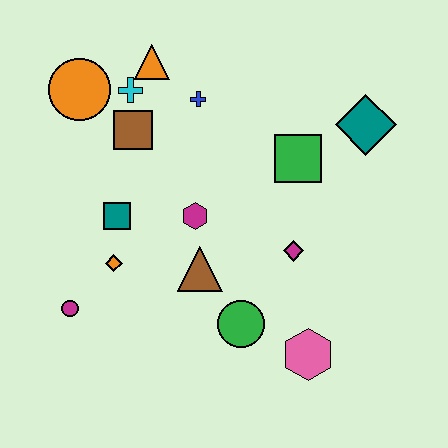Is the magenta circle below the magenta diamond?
Yes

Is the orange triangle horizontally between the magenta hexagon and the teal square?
Yes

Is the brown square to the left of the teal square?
No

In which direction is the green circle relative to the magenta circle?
The green circle is to the right of the magenta circle.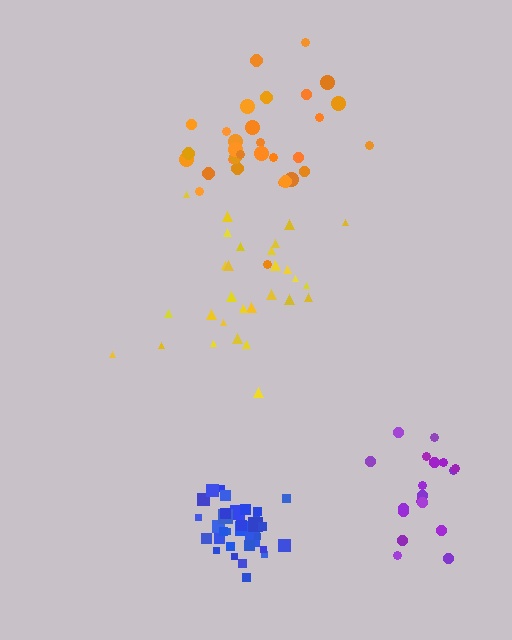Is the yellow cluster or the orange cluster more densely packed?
Orange.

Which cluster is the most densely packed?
Blue.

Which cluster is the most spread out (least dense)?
Yellow.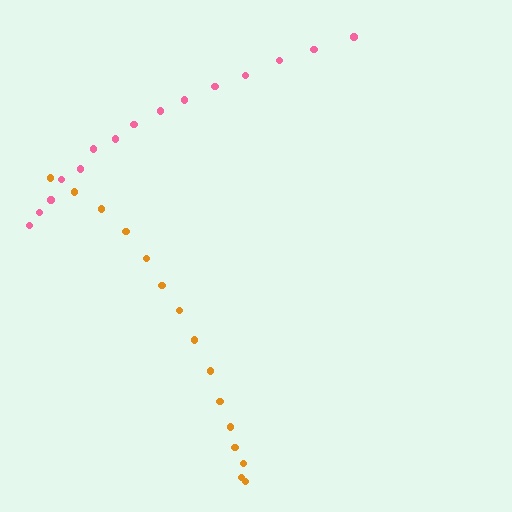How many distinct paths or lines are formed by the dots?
There are 2 distinct paths.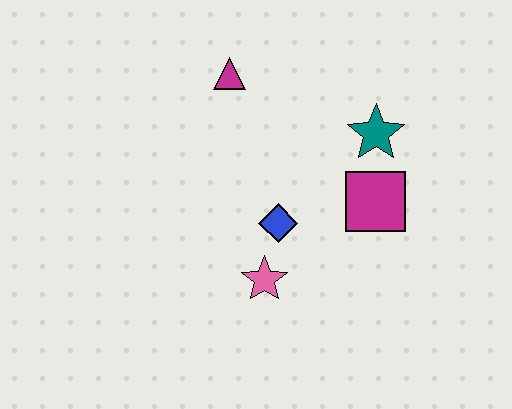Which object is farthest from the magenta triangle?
The pink star is farthest from the magenta triangle.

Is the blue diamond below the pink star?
No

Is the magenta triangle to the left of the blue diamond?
Yes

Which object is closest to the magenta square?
The teal star is closest to the magenta square.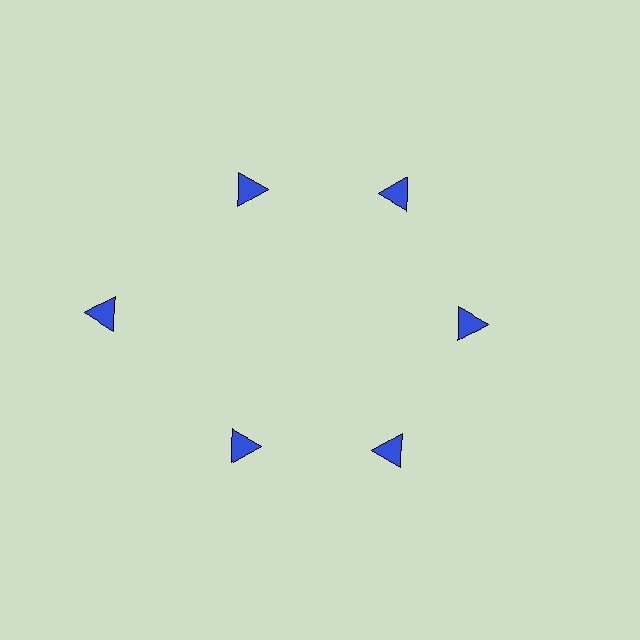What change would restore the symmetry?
The symmetry would be restored by moving it inward, back onto the ring so that all 6 triangles sit at equal angles and equal distance from the center.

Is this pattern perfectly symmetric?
No. The 6 blue triangles are arranged in a ring, but one element near the 9 o'clock position is pushed outward from the center, breaking the 6-fold rotational symmetry.